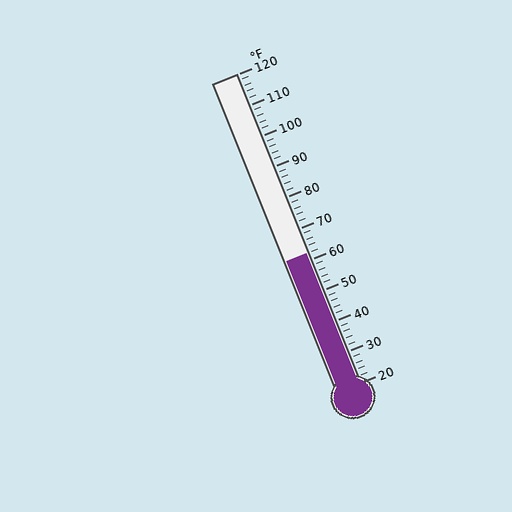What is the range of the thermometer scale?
The thermometer scale ranges from 20°F to 120°F.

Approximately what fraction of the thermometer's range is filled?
The thermometer is filled to approximately 40% of its range.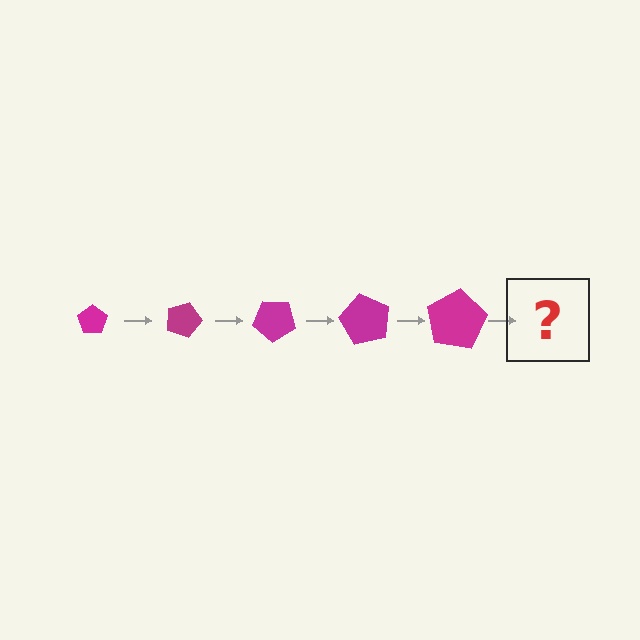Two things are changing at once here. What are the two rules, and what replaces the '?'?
The two rules are that the pentagon grows larger each step and it rotates 20 degrees each step. The '?' should be a pentagon, larger than the previous one and rotated 100 degrees from the start.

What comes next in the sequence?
The next element should be a pentagon, larger than the previous one and rotated 100 degrees from the start.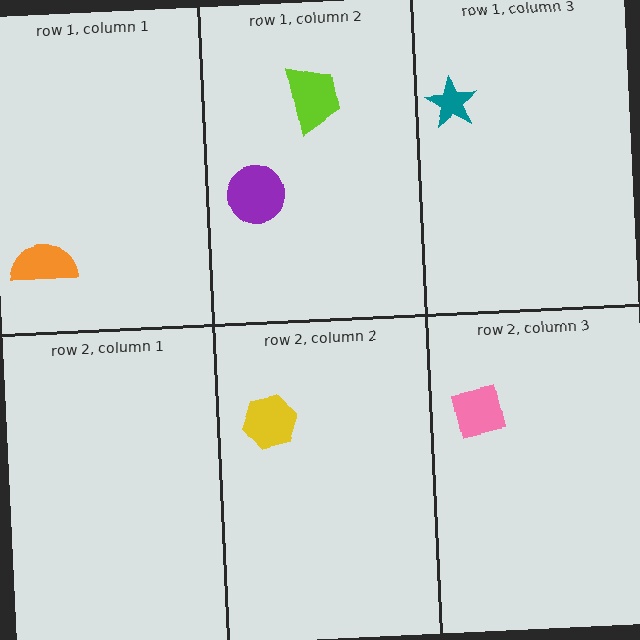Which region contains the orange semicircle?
The row 1, column 1 region.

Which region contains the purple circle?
The row 1, column 2 region.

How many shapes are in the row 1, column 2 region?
2.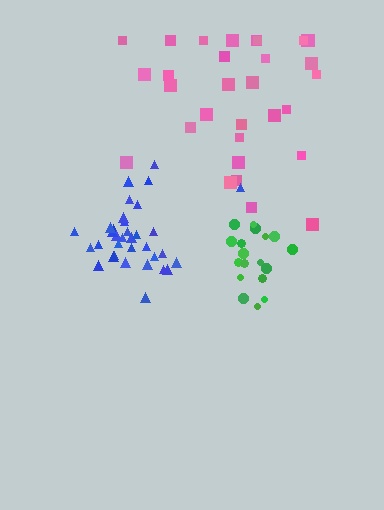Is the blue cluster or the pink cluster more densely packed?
Blue.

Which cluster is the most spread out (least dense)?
Pink.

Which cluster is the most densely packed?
Blue.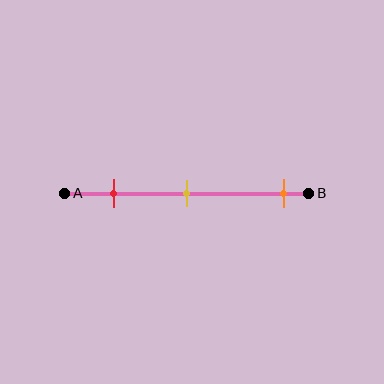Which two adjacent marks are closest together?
The red and yellow marks are the closest adjacent pair.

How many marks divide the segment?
There are 3 marks dividing the segment.